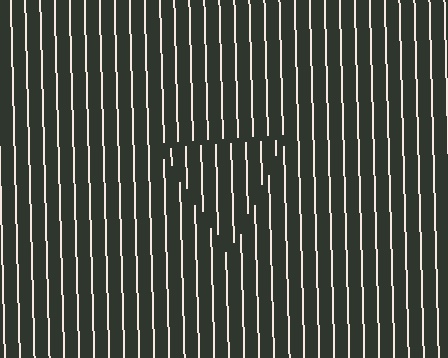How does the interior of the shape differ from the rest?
The interior of the shape contains the same grating, shifted by half a period — the contour is defined by the phase discontinuity where line-ends from the inner and outer gratings abut.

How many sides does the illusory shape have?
3 sides — the line-ends trace a triangle.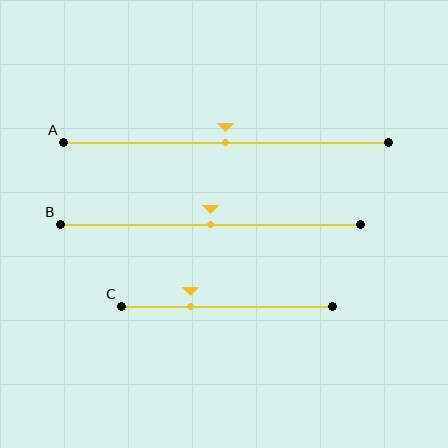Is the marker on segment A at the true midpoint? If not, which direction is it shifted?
Yes, the marker on segment A is at the true midpoint.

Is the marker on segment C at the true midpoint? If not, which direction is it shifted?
No, the marker on segment C is shifted to the left by about 17% of the segment length.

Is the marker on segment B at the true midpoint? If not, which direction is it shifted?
Yes, the marker on segment B is at the true midpoint.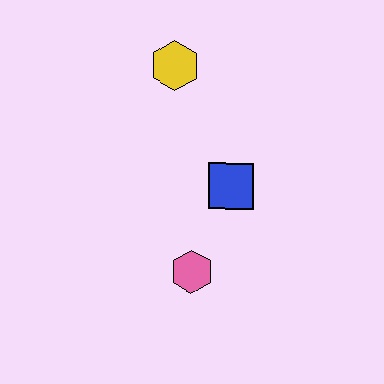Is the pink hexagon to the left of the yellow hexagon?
No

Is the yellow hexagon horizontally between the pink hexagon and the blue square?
No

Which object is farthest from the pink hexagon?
The yellow hexagon is farthest from the pink hexagon.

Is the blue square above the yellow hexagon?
No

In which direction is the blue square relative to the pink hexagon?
The blue square is above the pink hexagon.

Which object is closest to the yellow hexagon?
The blue square is closest to the yellow hexagon.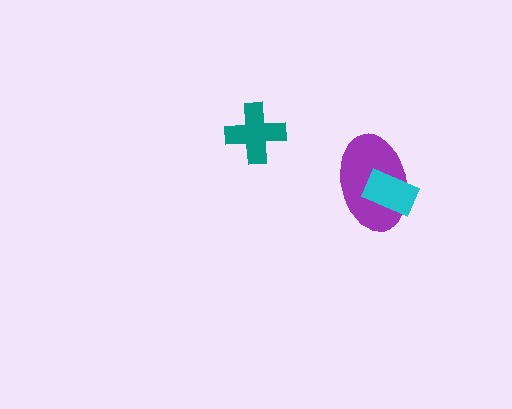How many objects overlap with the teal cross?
0 objects overlap with the teal cross.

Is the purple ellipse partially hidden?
Yes, it is partially covered by another shape.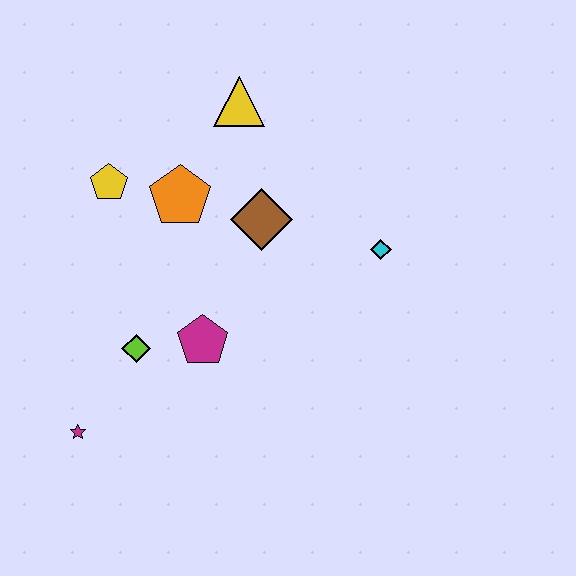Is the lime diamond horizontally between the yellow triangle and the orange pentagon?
No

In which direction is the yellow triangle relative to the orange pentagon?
The yellow triangle is above the orange pentagon.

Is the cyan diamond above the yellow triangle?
No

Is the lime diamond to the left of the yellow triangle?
Yes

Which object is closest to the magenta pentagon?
The lime diamond is closest to the magenta pentagon.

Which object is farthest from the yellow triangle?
The magenta star is farthest from the yellow triangle.